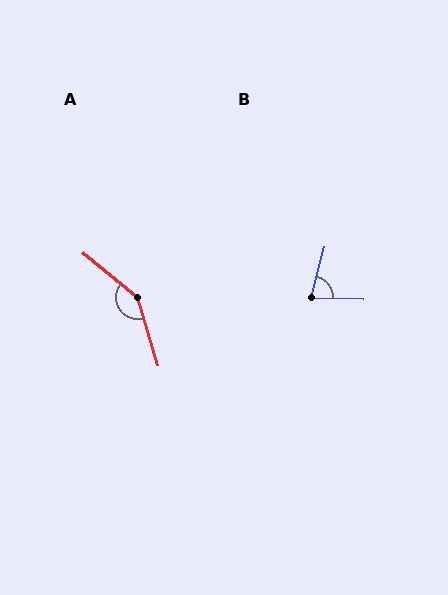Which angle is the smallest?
B, at approximately 76 degrees.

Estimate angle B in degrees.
Approximately 76 degrees.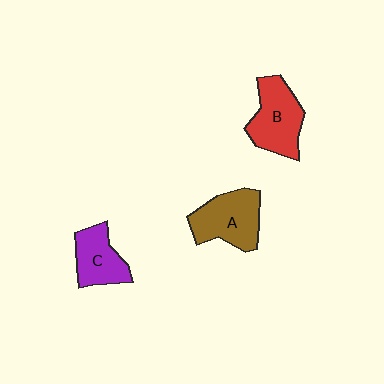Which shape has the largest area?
Shape A (brown).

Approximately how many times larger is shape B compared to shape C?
Approximately 1.3 times.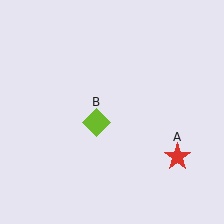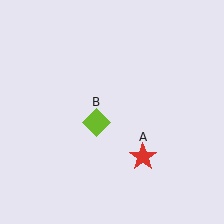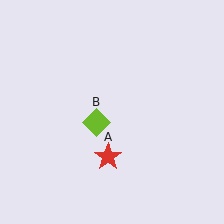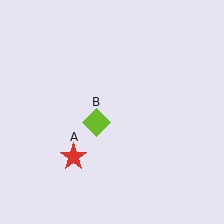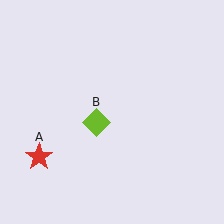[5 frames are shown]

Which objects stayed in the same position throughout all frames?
Lime diamond (object B) remained stationary.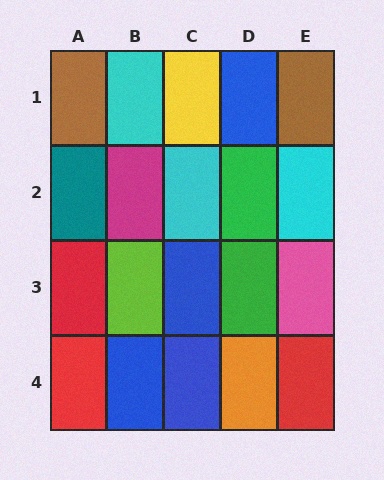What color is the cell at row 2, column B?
Magenta.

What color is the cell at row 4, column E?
Red.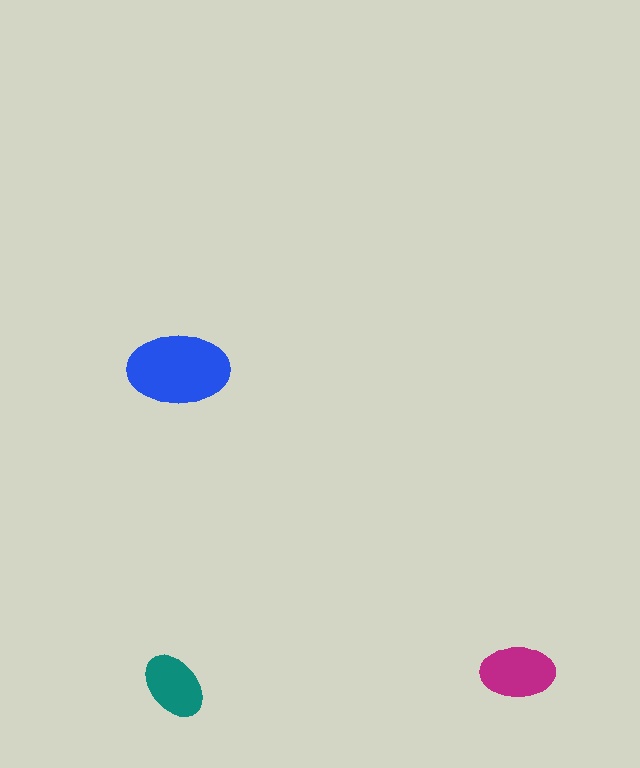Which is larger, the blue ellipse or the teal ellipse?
The blue one.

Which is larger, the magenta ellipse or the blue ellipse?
The blue one.